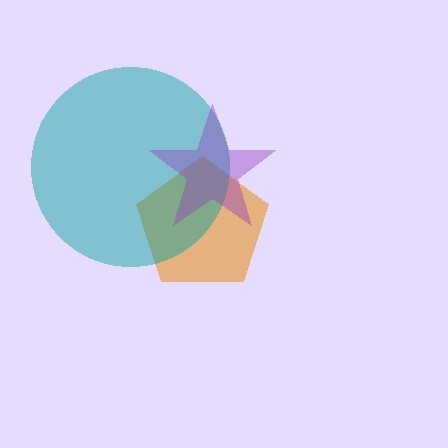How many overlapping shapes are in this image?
There are 3 overlapping shapes in the image.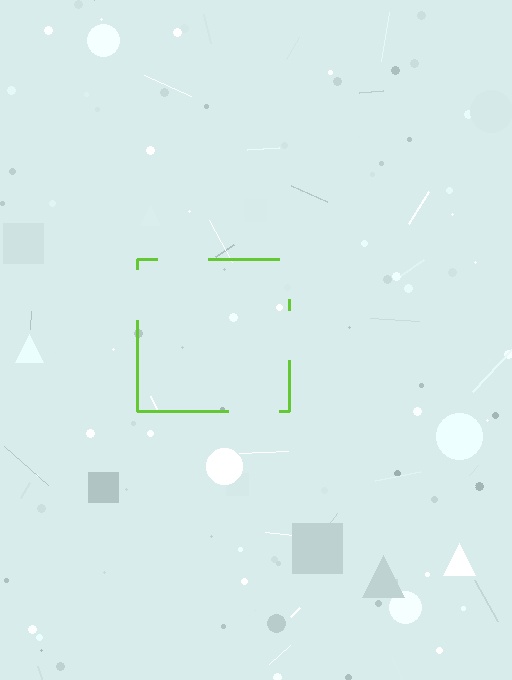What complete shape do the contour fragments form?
The contour fragments form a square.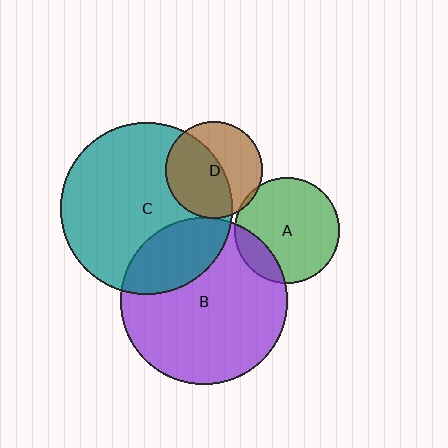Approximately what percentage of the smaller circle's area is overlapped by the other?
Approximately 55%.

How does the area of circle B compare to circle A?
Approximately 2.5 times.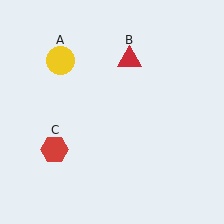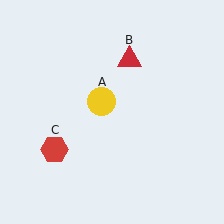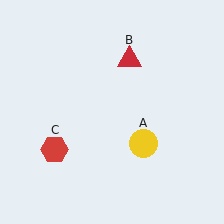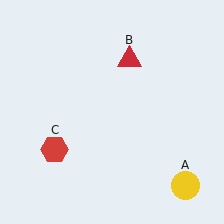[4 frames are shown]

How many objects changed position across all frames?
1 object changed position: yellow circle (object A).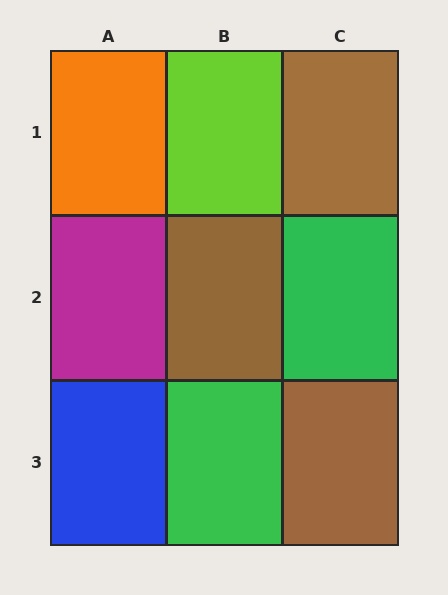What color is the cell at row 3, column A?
Blue.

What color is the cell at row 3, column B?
Green.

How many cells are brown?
3 cells are brown.